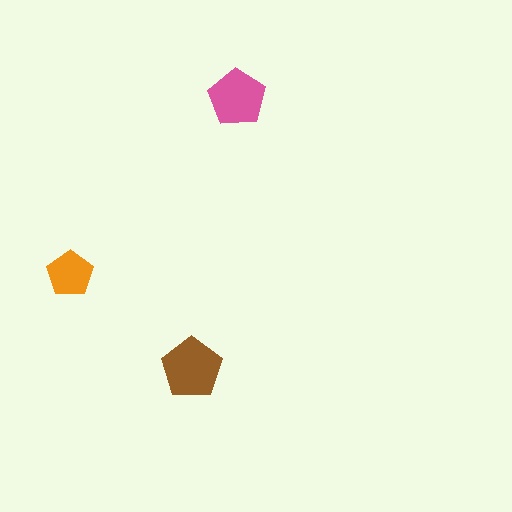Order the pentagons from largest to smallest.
the brown one, the pink one, the orange one.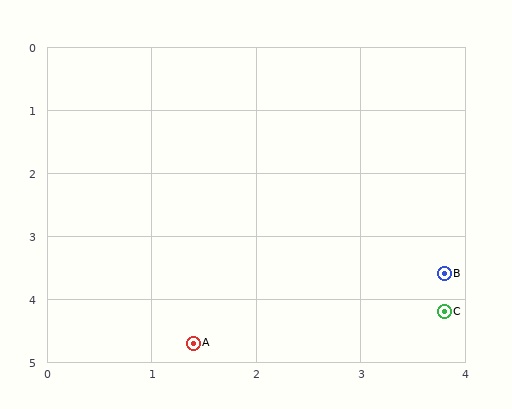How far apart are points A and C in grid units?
Points A and C are about 2.5 grid units apart.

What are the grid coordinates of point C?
Point C is at approximately (3.8, 4.2).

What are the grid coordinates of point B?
Point B is at approximately (3.8, 3.6).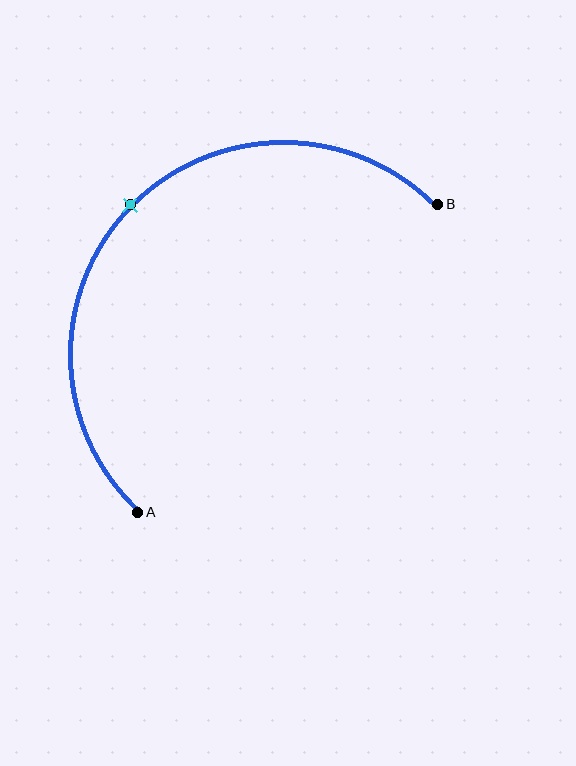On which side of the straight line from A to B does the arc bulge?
The arc bulges above and to the left of the straight line connecting A and B.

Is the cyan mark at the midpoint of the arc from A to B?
Yes. The cyan mark lies on the arc at equal arc-length from both A and B — it is the arc midpoint.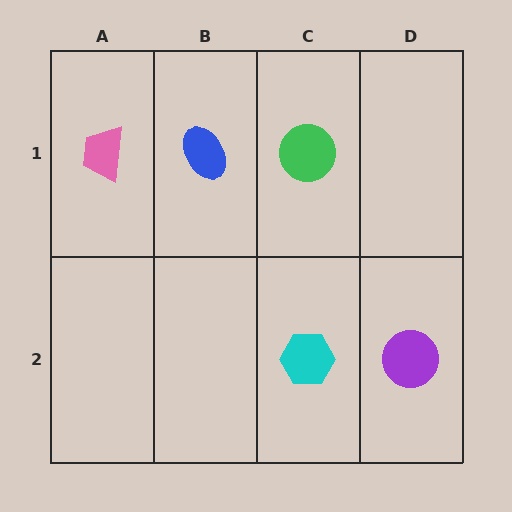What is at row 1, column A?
A pink trapezoid.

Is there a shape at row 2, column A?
No, that cell is empty.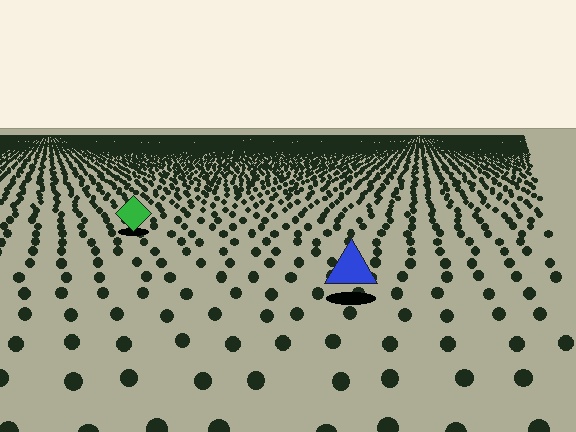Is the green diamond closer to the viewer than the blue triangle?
No. The blue triangle is closer — you can tell from the texture gradient: the ground texture is coarser near it.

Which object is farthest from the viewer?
The green diamond is farthest from the viewer. It appears smaller and the ground texture around it is denser.